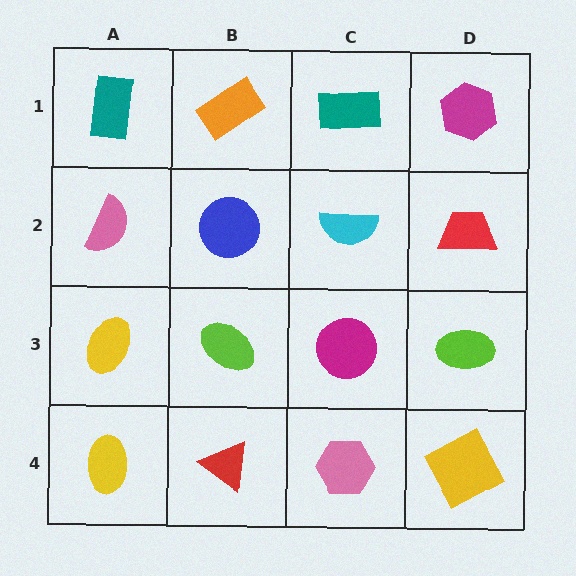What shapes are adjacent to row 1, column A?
A pink semicircle (row 2, column A), an orange rectangle (row 1, column B).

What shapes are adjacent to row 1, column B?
A blue circle (row 2, column B), a teal rectangle (row 1, column A), a teal rectangle (row 1, column C).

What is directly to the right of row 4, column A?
A red triangle.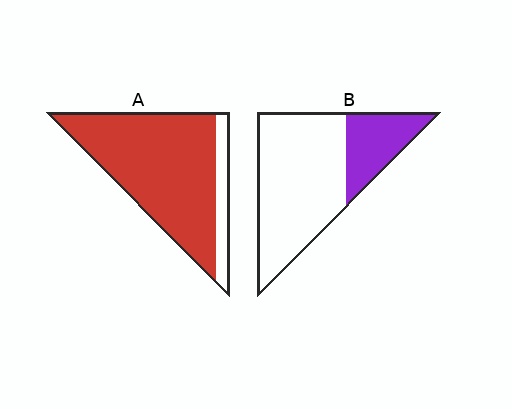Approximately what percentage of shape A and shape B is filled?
A is approximately 85% and B is approximately 25%.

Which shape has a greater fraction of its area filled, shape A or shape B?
Shape A.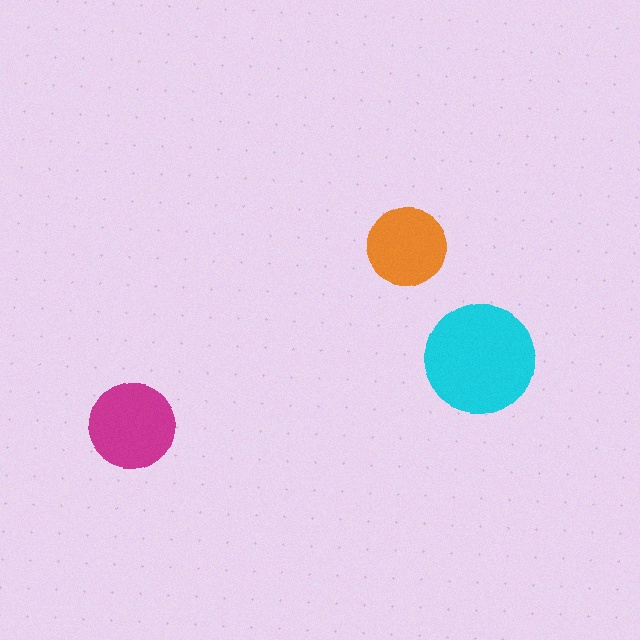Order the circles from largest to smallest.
the cyan one, the magenta one, the orange one.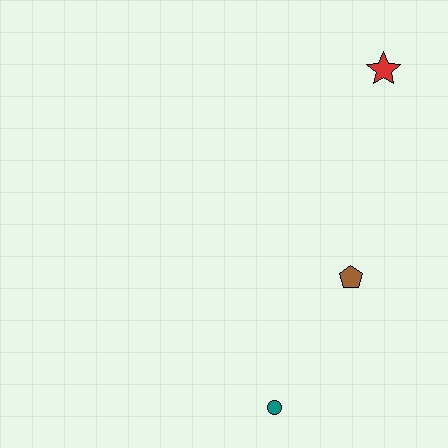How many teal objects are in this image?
There is 1 teal object.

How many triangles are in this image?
There are no triangles.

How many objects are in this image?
There are 3 objects.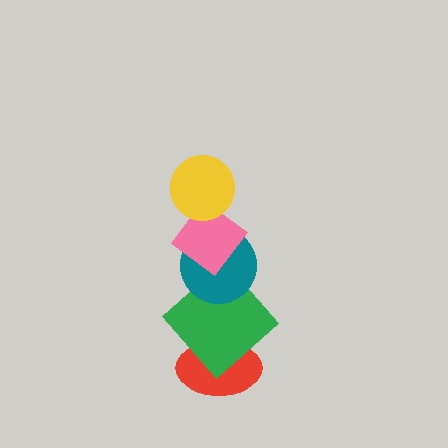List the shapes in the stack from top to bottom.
From top to bottom: the yellow circle, the pink diamond, the teal circle, the green diamond, the red ellipse.